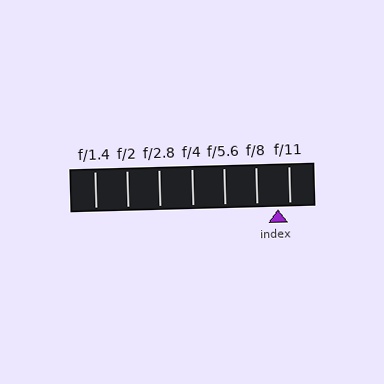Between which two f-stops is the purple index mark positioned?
The index mark is between f/8 and f/11.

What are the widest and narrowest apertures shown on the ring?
The widest aperture shown is f/1.4 and the narrowest is f/11.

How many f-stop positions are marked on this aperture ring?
There are 7 f-stop positions marked.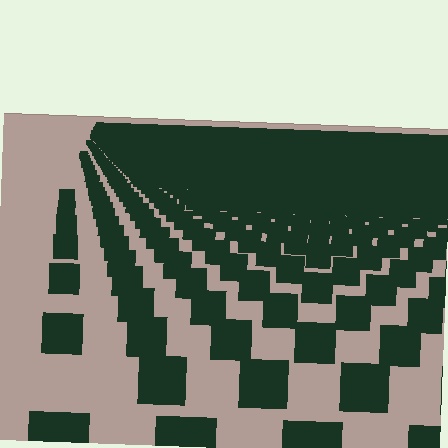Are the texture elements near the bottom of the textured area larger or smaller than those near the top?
Larger. Near the bottom, elements are closer to the viewer and appear at a bigger on-screen size.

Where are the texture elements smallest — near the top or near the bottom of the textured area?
Near the top.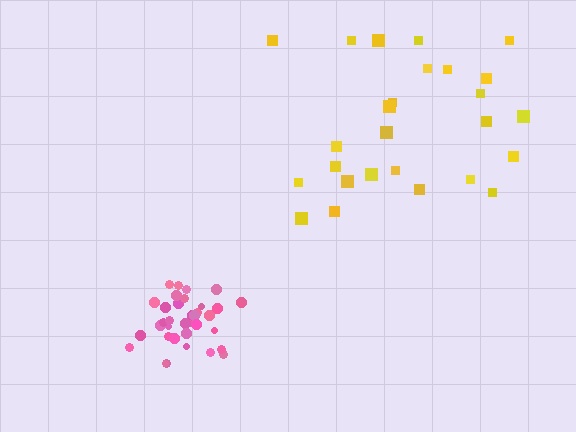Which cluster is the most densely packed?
Pink.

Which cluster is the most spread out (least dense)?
Yellow.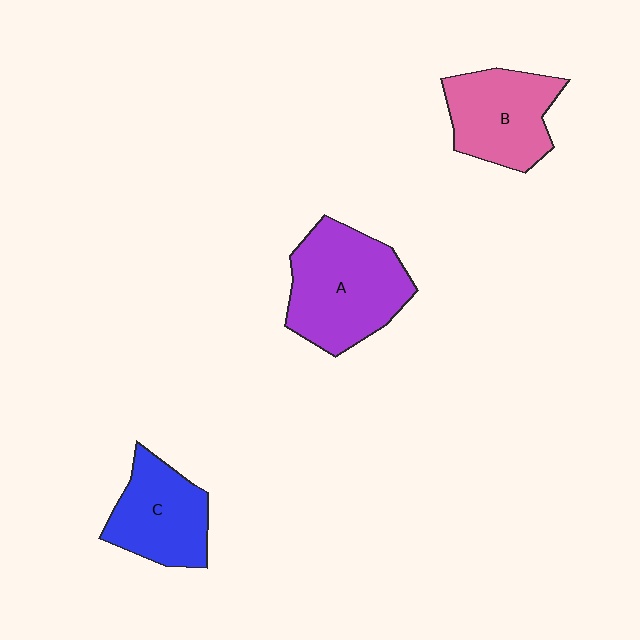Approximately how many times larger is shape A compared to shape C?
Approximately 1.4 times.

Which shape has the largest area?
Shape A (purple).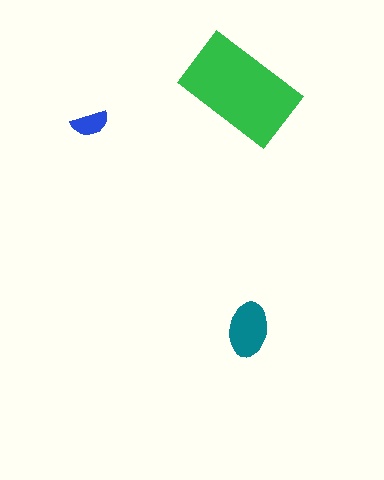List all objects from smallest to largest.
The blue semicircle, the teal ellipse, the green rectangle.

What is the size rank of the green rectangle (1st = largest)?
1st.